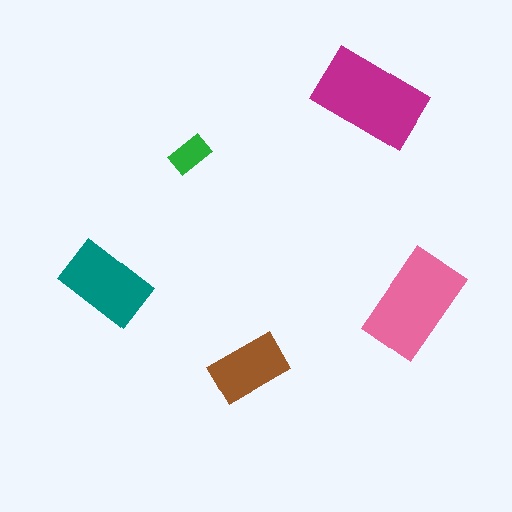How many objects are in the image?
There are 5 objects in the image.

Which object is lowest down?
The brown rectangle is bottommost.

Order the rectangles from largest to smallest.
the magenta one, the pink one, the teal one, the brown one, the green one.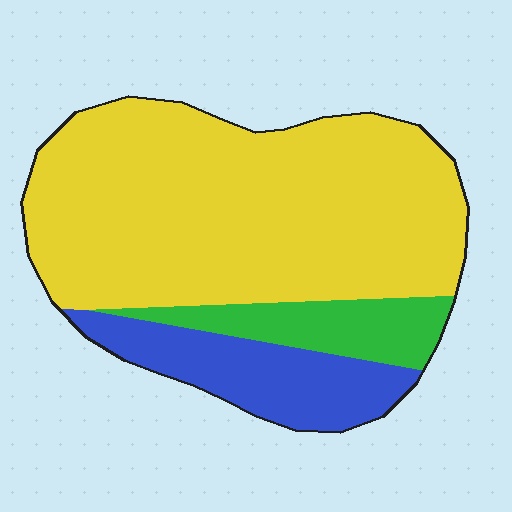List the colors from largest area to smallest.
From largest to smallest: yellow, blue, green.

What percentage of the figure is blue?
Blue takes up between a sixth and a third of the figure.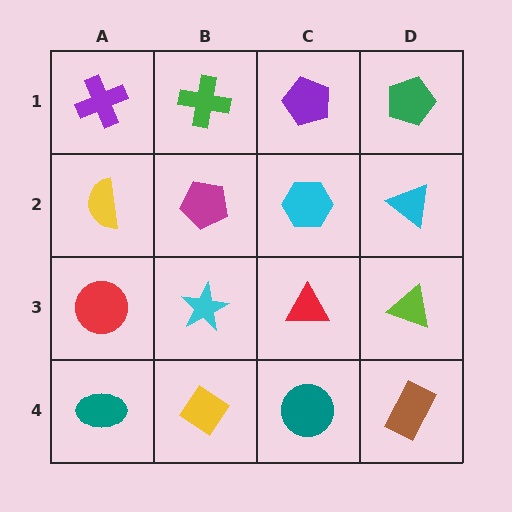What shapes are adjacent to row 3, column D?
A cyan triangle (row 2, column D), a brown rectangle (row 4, column D), a red triangle (row 3, column C).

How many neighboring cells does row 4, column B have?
3.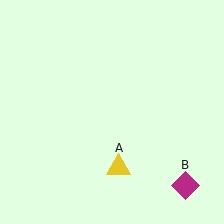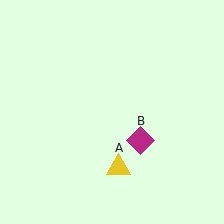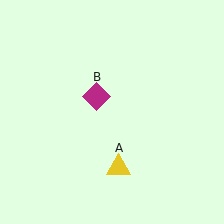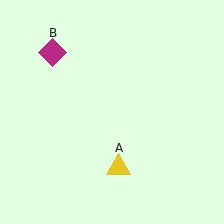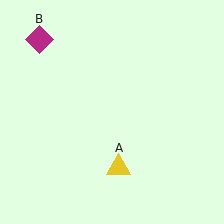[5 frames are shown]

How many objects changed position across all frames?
1 object changed position: magenta diamond (object B).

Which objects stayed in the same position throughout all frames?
Yellow triangle (object A) remained stationary.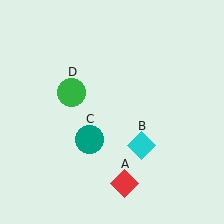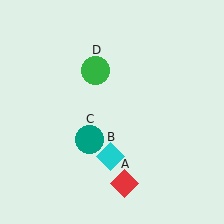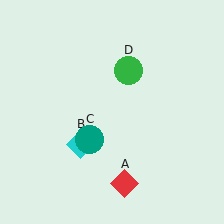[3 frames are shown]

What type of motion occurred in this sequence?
The cyan diamond (object B), green circle (object D) rotated clockwise around the center of the scene.